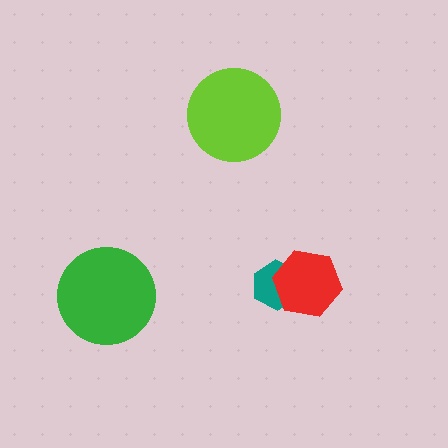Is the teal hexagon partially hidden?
Yes, it is partially covered by another shape.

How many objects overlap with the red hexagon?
1 object overlaps with the red hexagon.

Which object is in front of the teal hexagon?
The red hexagon is in front of the teal hexagon.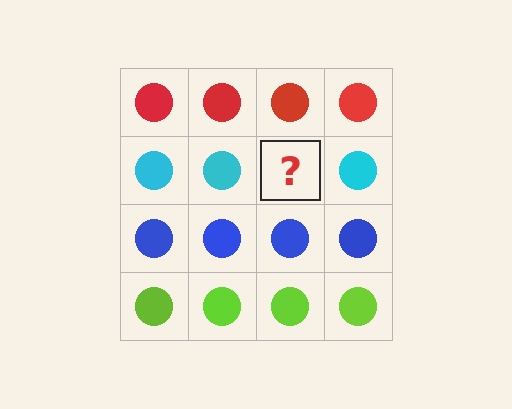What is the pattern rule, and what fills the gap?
The rule is that each row has a consistent color. The gap should be filled with a cyan circle.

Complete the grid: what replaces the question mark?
The question mark should be replaced with a cyan circle.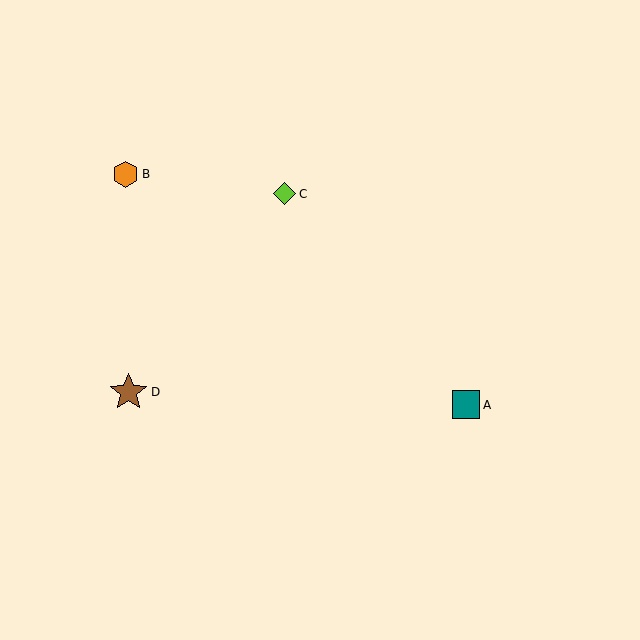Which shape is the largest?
The brown star (labeled D) is the largest.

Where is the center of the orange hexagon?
The center of the orange hexagon is at (126, 174).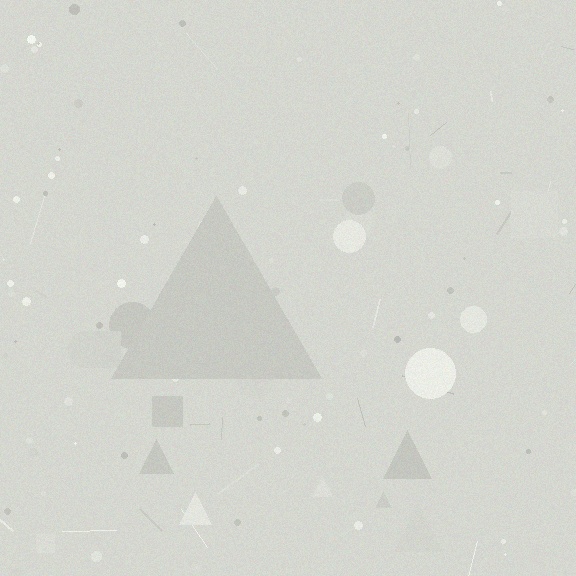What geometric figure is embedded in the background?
A triangle is embedded in the background.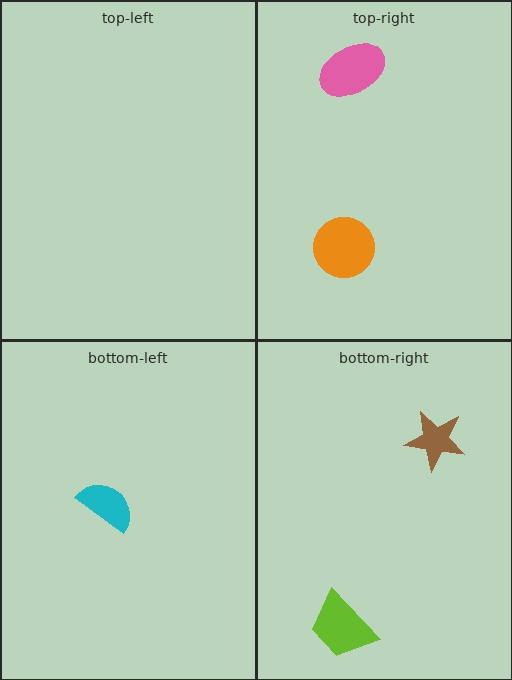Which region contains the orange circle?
The top-right region.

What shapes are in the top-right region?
The pink ellipse, the orange circle.